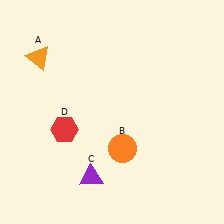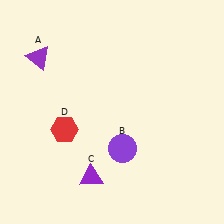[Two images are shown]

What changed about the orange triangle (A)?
In Image 1, A is orange. In Image 2, it changed to purple.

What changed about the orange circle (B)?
In Image 1, B is orange. In Image 2, it changed to purple.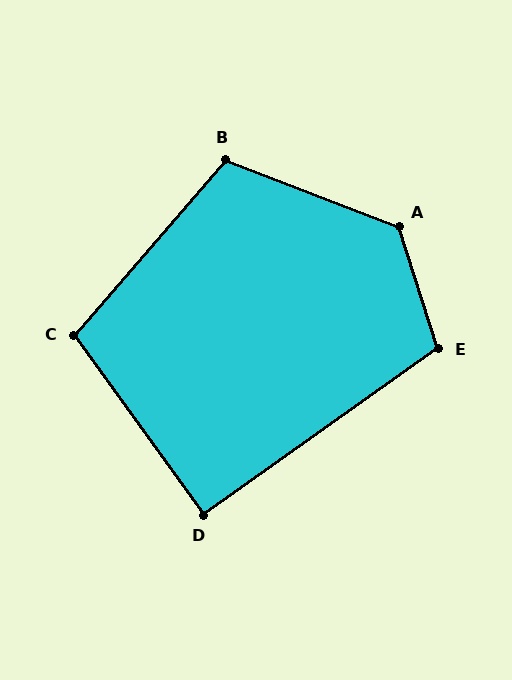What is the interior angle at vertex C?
Approximately 103 degrees (obtuse).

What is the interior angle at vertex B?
Approximately 110 degrees (obtuse).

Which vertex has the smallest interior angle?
D, at approximately 91 degrees.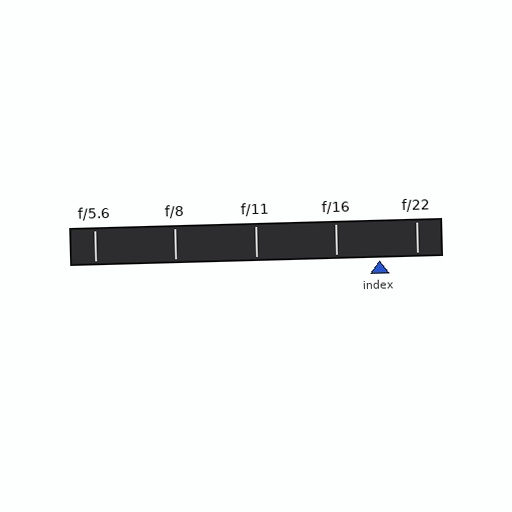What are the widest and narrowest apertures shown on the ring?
The widest aperture shown is f/5.6 and the narrowest is f/22.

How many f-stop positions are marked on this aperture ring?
There are 5 f-stop positions marked.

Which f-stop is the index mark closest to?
The index mark is closest to f/22.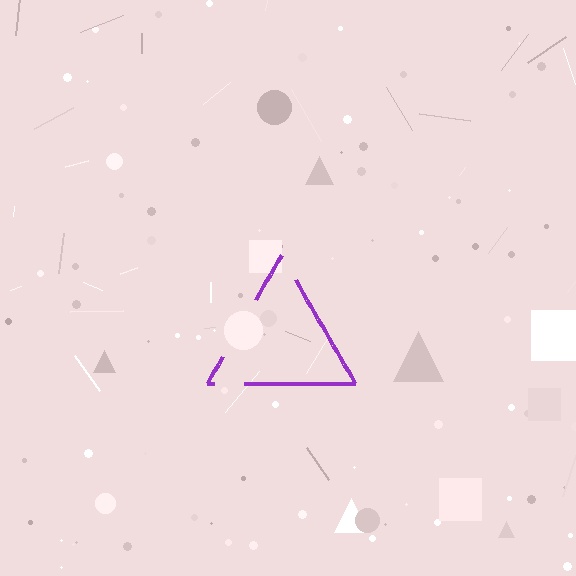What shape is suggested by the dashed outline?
The dashed outline suggests a triangle.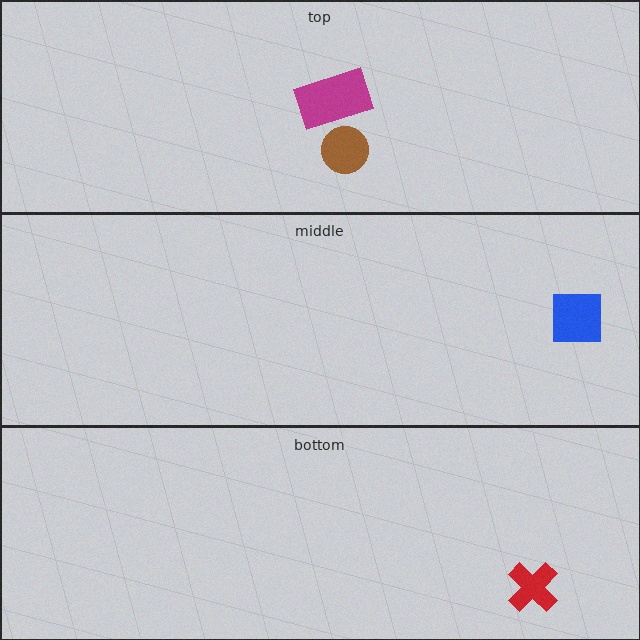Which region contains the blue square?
The middle region.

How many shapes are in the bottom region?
1.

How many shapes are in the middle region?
1.